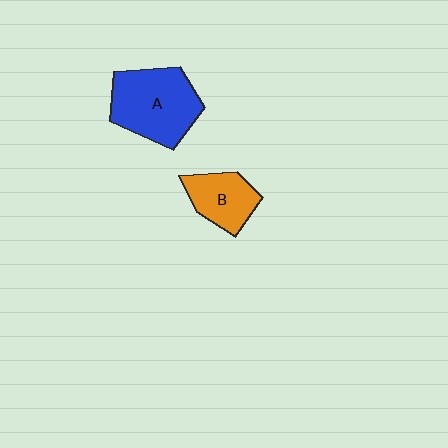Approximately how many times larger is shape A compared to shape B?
Approximately 1.7 times.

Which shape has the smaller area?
Shape B (orange).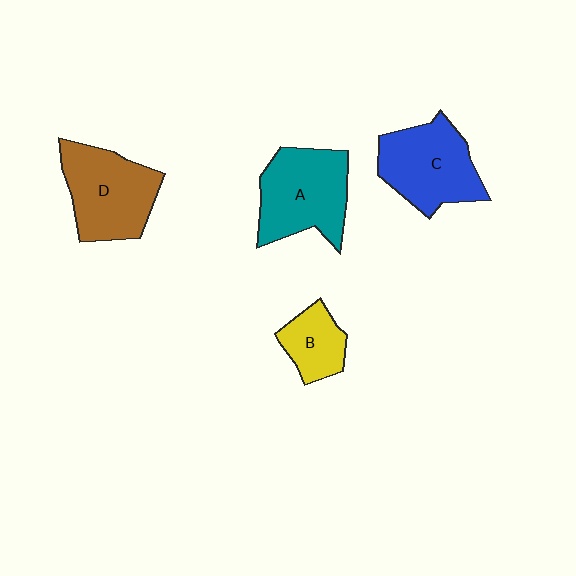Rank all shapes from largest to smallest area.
From largest to smallest: A (teal), D (brown), C (blue), B (yellow).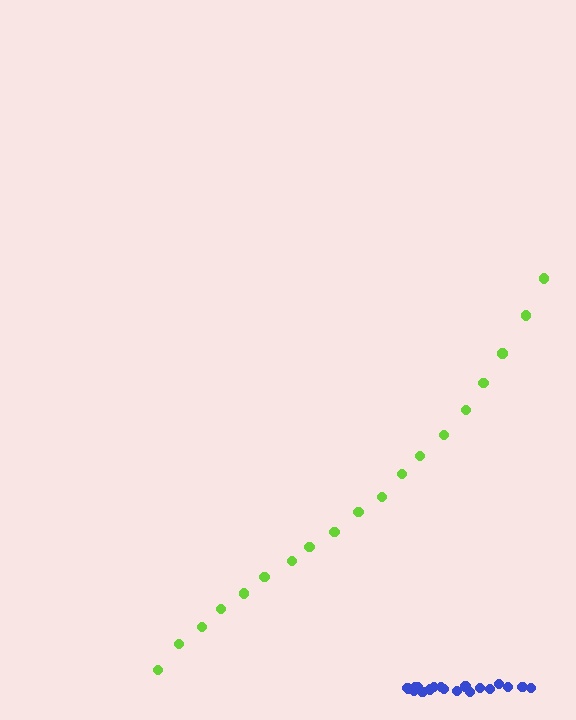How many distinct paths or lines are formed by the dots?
There are 2 distinct paths.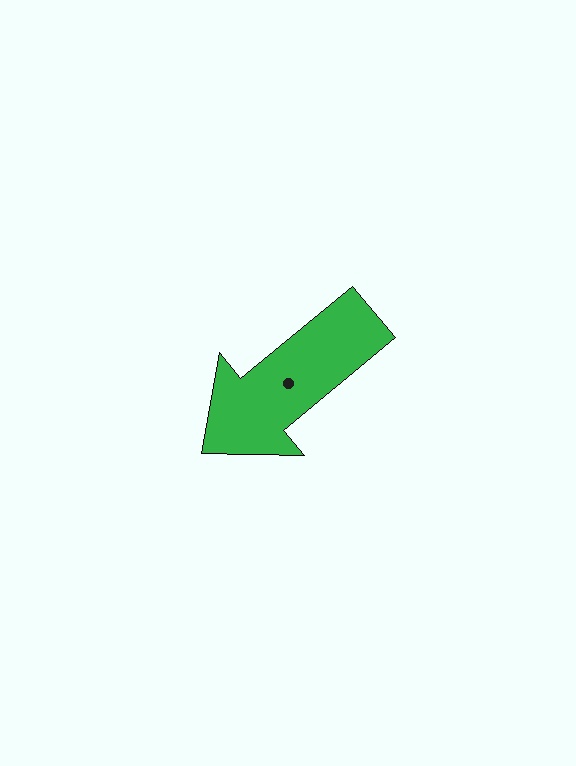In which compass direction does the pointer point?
Southwest.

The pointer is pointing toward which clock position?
Roughly 8 o'clock.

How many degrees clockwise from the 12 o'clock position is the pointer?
Approximately 230 degrees.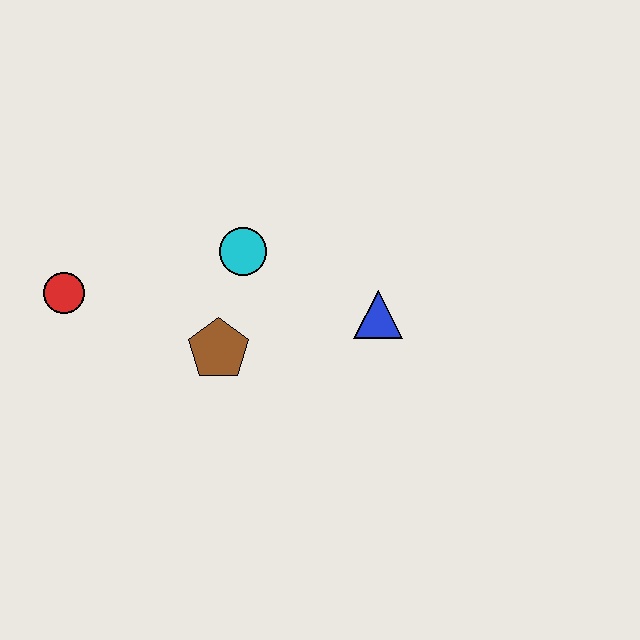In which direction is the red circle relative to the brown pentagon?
The red circle is to the left of the brown pentagon.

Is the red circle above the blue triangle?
Yes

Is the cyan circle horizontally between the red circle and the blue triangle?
Yes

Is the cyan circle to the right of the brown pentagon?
Yes